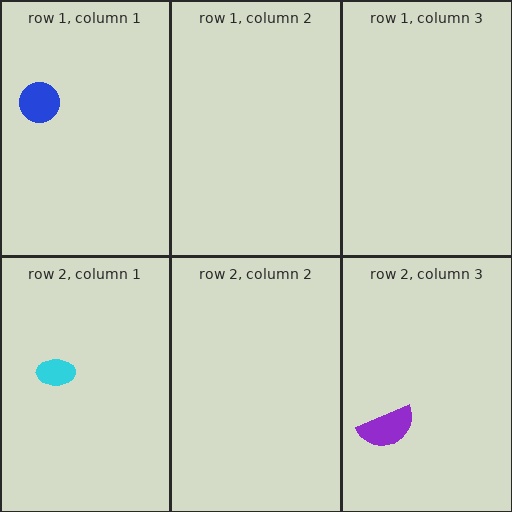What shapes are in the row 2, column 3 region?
The purple semicircle.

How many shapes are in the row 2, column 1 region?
1.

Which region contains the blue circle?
The row 1, column 1 region.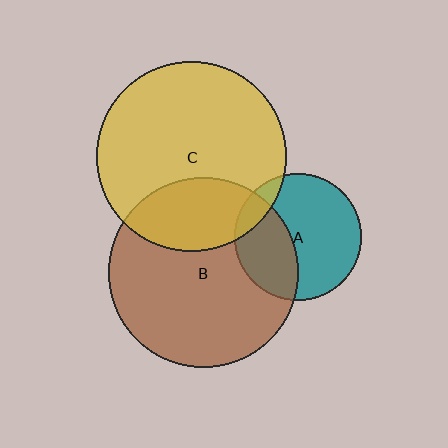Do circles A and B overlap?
Yes.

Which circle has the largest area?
Circle C (yellow).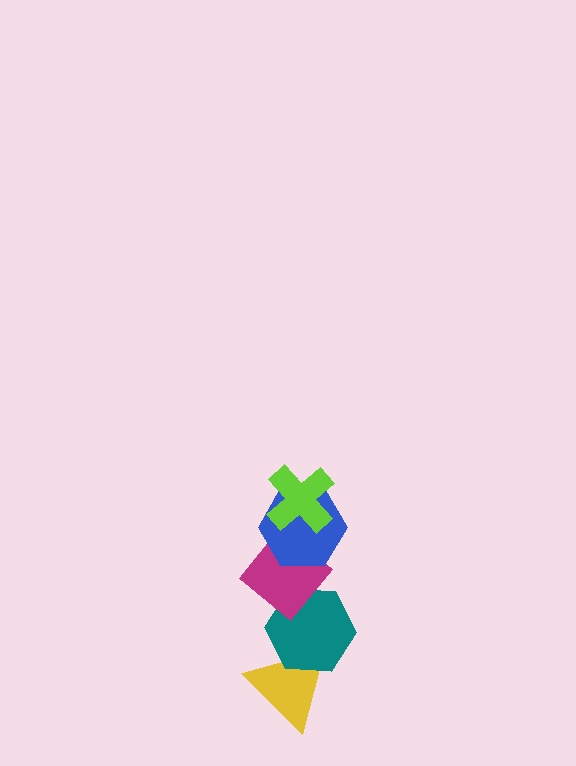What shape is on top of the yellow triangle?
The teal hexagon is on top of the yellow triangle.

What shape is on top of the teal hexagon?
The magenta diamond is on top of the teal hexagon.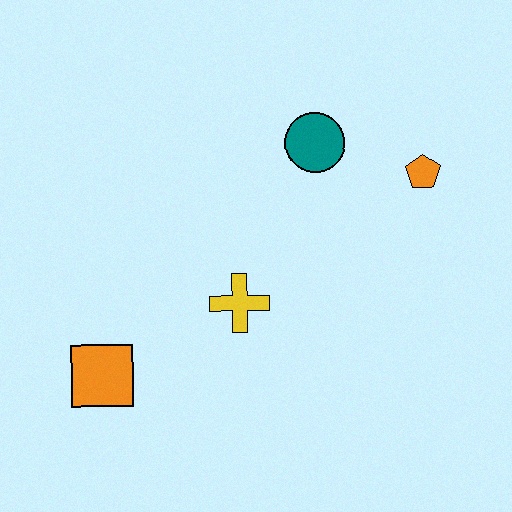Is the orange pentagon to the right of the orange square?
Yes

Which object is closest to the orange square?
The yellow cross is closest to the orange square.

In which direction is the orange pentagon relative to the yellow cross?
The orange pentagon is to the right of the yellow cross.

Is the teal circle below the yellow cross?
No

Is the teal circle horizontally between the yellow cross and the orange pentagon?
Yes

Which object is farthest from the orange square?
The orange pentagon is farthest from the orange square.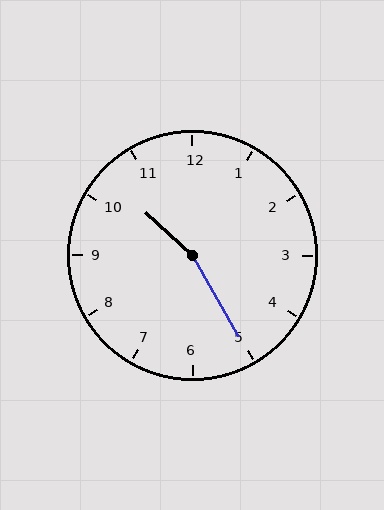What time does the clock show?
10:25.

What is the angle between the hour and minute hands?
Approximately 162 degrees.